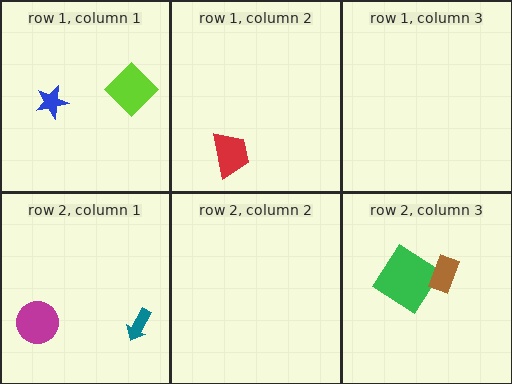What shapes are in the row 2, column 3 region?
The green diamond, the brown rectangle.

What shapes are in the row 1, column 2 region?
The red trapezoid.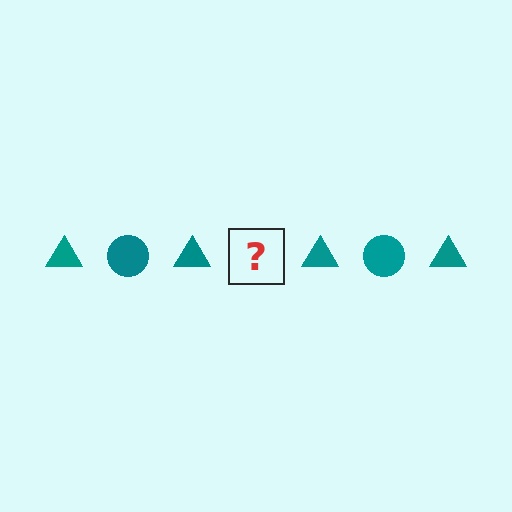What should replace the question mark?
The question mark should be replaced with a teal circle.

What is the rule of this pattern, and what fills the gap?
The rule is that the pattern cycles through triangle, circle shapes in teal. The gap should be filled with a teal circle.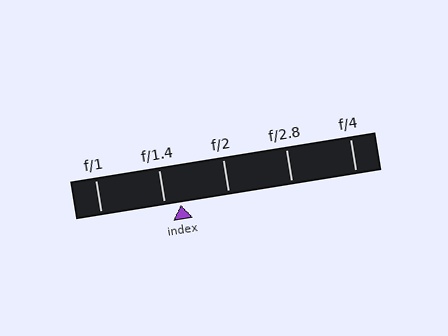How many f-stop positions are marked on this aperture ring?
There are 5 f-stop positions marked.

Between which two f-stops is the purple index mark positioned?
The index mark is between f/1.4 and f/2.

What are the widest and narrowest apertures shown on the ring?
The widest aperture shown is f/1 and the narrowest is f/4.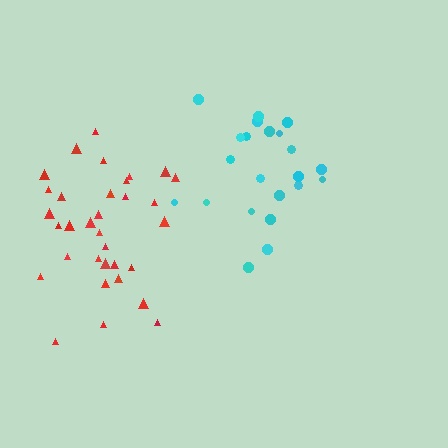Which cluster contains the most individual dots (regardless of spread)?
Red (33).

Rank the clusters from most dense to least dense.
red, cyan.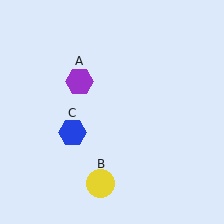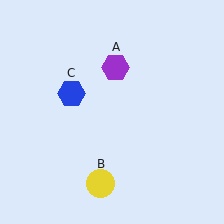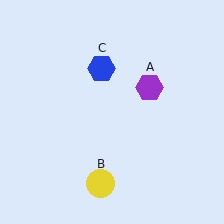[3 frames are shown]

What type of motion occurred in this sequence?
The purple hexagon (object A), blue hexagon (object C) rotated clockwise around the center of the scene.